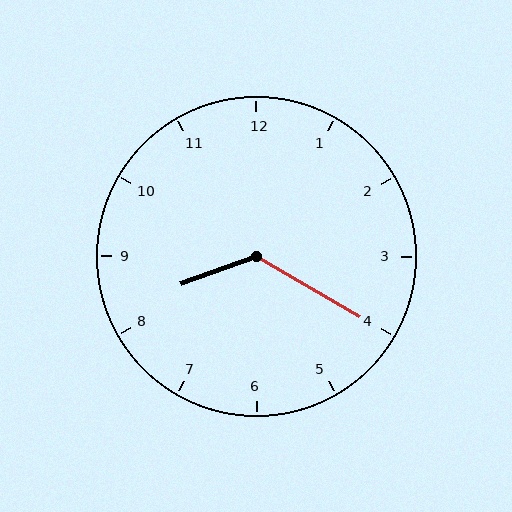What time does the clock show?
8:20.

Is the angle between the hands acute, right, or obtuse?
It is obtuse.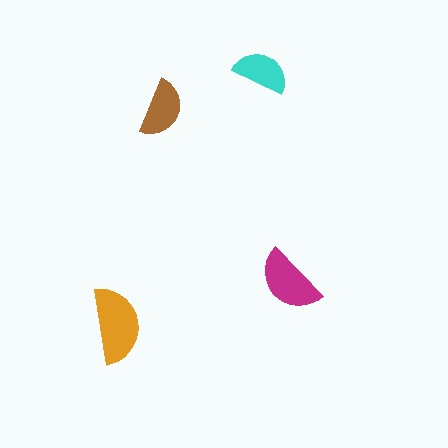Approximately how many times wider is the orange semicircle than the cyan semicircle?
About 1.5 times wider.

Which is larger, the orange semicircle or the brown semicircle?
The orange one.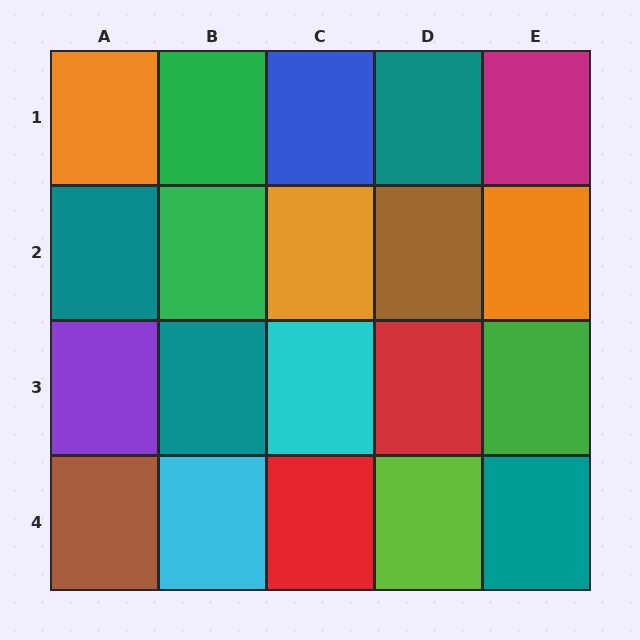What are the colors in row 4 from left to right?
Brown, cyan, red, lime, teal.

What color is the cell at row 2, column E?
Orange.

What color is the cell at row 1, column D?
Teal.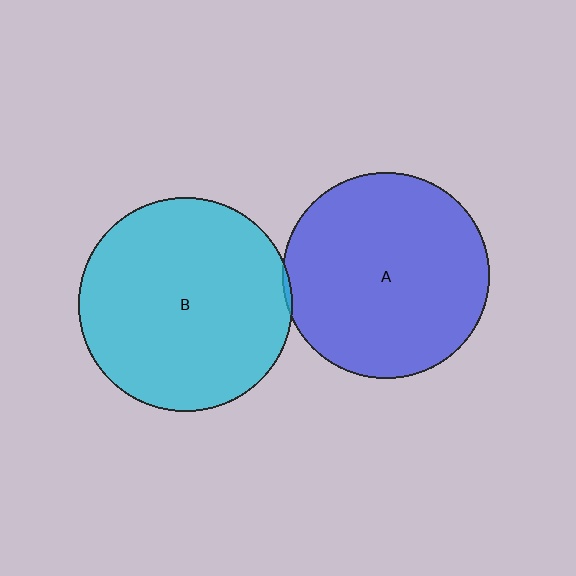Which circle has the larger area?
Circle B (cyan).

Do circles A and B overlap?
Yes.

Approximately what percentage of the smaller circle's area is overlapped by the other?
Approximately 5%.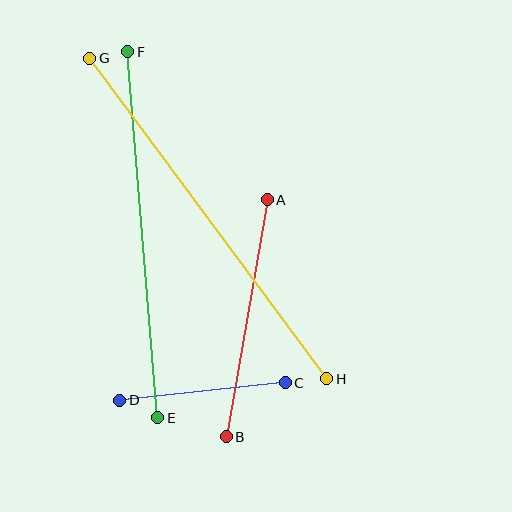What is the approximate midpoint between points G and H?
The midpoint is at approximately (208, 219) pixels.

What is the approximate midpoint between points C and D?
The midpoint is at approximately (202, 392) pixels.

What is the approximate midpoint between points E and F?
The midpoint is at approximately (143, 235) pixels.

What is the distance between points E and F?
The distance is approximately 367 pixels.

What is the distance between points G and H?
The distance is approximately 399 pixels.